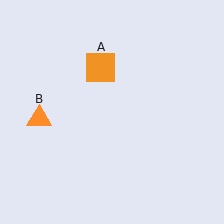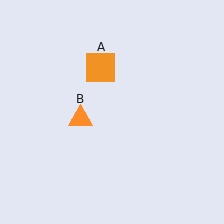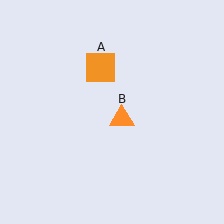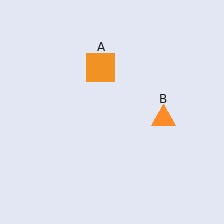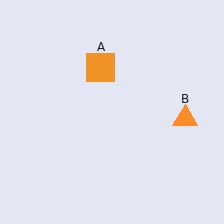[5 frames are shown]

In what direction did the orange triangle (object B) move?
The orange triangle (object B) moved right.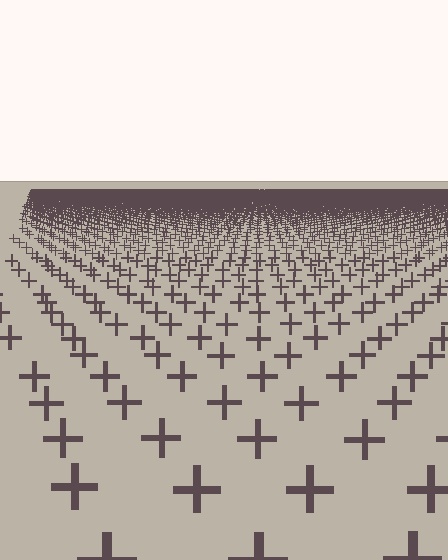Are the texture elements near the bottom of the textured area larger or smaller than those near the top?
Larger. Near the bottom, elements are closer to the viewer and appear at a bigger on-screen size.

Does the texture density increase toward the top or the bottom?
Density increases toward the top.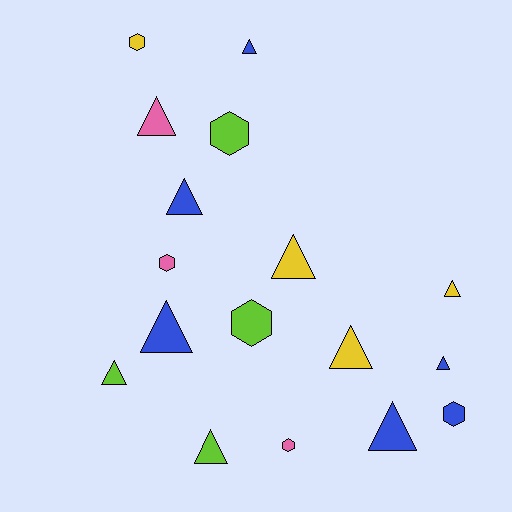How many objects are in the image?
There are 17 objects.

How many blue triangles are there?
There are 5 blue triangles.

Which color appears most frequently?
Blue, with 6 objects.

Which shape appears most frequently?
Triangle, with 11 objects.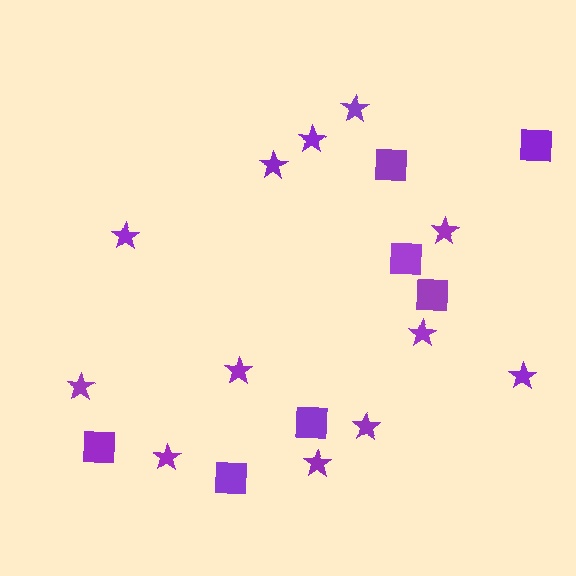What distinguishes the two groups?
There are 2 groups: one group of stars (12) and one group of squares (7).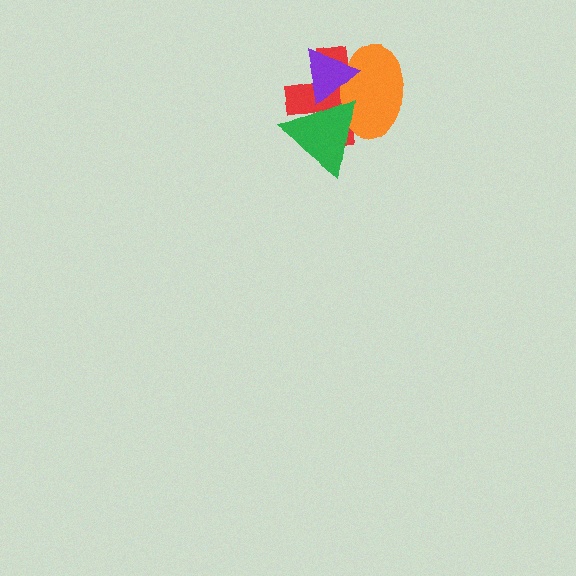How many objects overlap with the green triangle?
3 objects overlap with the green triangle.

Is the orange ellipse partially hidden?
Yes, it is partially covered by another shape.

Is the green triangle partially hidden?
Yes, it is partially covered by another shape.